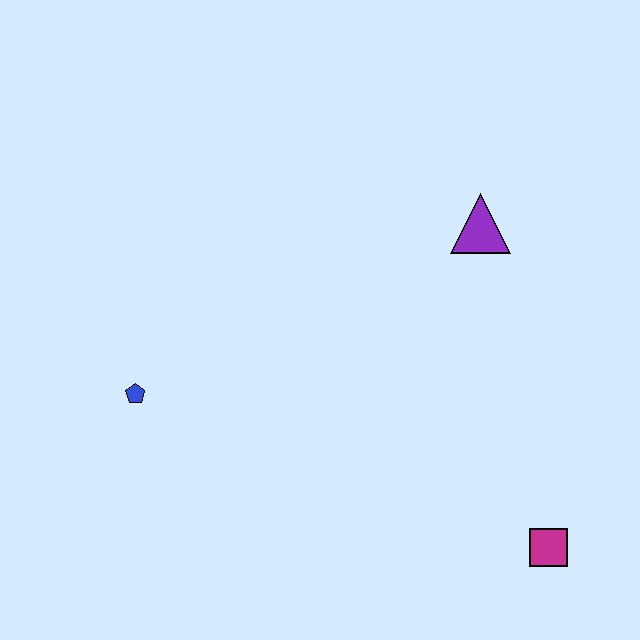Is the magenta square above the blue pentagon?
No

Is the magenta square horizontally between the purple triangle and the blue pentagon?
No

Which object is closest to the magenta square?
The purple triangle is closest to the magenta square.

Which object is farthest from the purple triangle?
The blue pentagon is farthest from the purple triangle.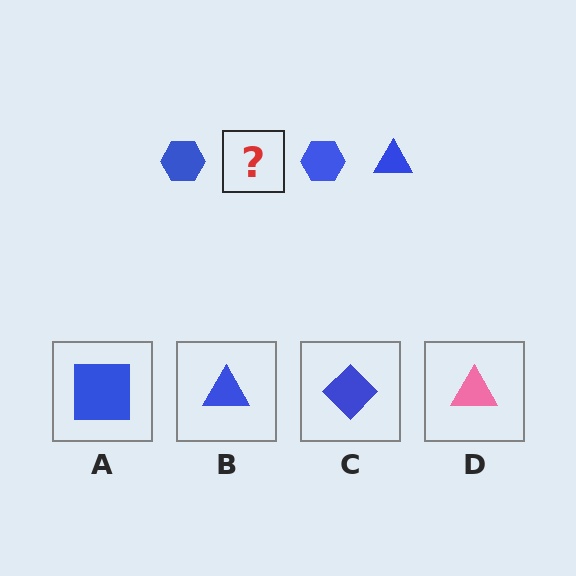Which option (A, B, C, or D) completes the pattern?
B.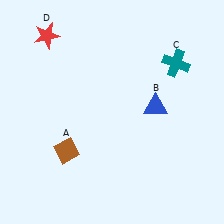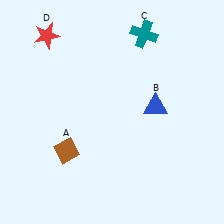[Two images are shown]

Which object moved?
The teal cross (C) moved left.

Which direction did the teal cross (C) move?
The teal cross (C) moved left.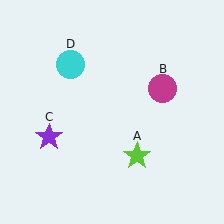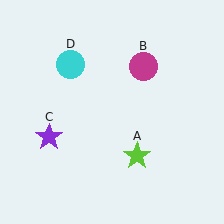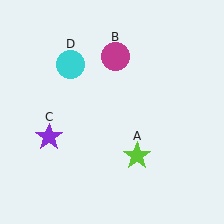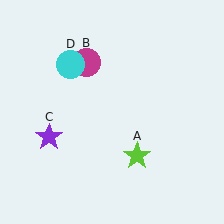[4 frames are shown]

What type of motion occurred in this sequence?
The magenta circle (object B) rotated counterclockwise around the center of the scene.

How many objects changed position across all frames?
1 object changed position: magenta circle (object B).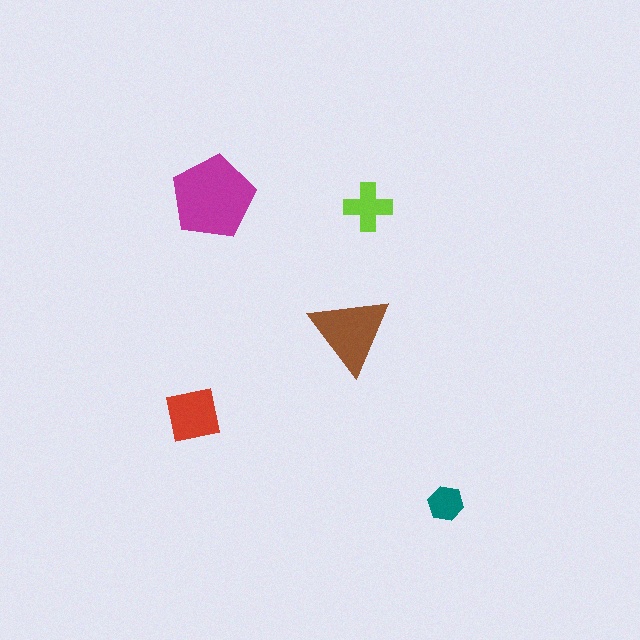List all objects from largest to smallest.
The magenta pentagon, the brown triangle, the red square, the lime cross, the teal hexagon.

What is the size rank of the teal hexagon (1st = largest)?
5th.